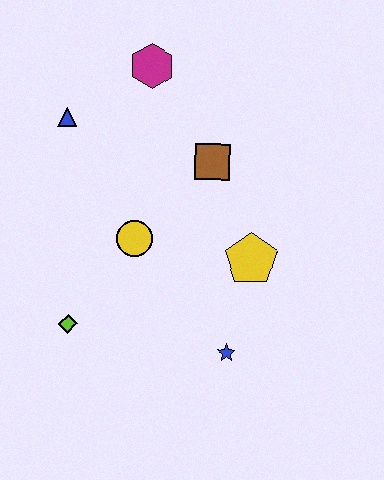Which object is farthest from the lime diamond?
The magenta hexagon is farthest from the lime diamond.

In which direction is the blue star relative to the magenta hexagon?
The blue star is below the magenta hexagon.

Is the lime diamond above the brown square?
No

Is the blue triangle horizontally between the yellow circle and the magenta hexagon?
No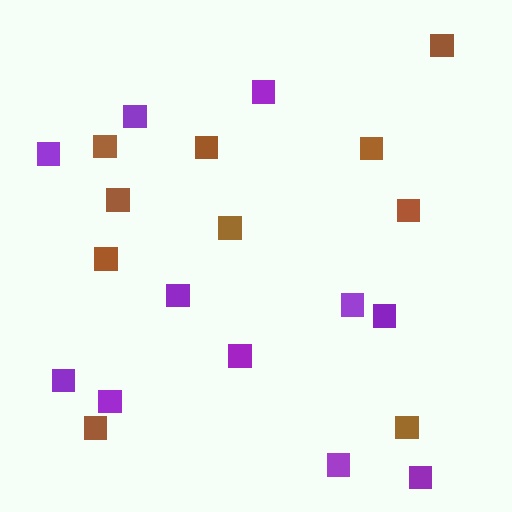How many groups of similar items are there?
There are 2 groups: one group of brown squares (10) and one group of purple squares (11).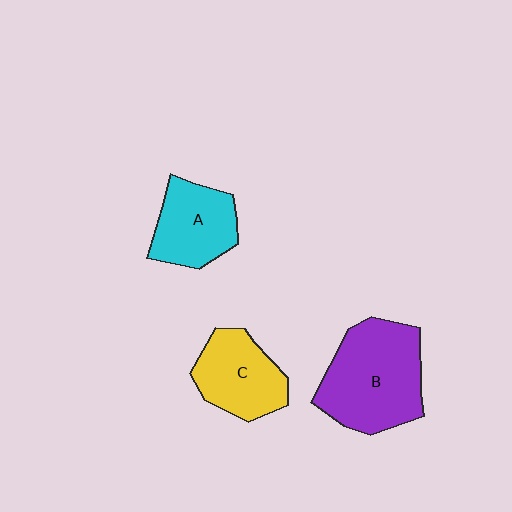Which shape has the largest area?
Shape B (purple).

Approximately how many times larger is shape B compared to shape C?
Approximately 1.5 times.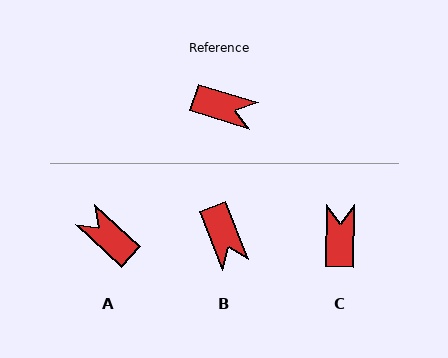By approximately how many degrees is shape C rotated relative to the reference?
Approximately 106 degrees counter-clockwise.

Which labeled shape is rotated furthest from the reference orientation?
A, about 154 degrees away.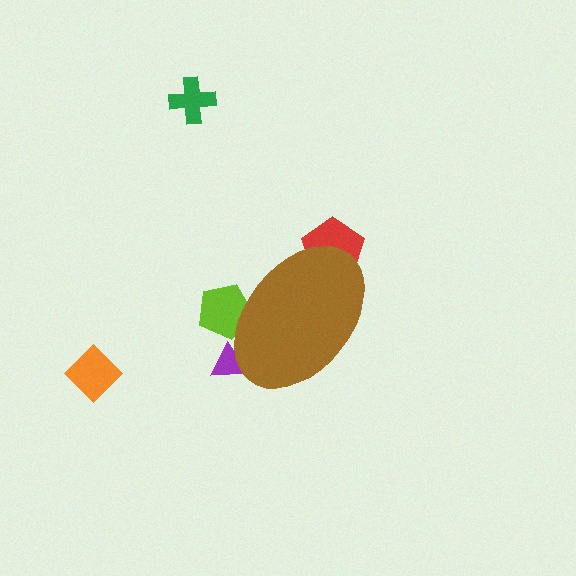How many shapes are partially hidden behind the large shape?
3 shapes are partially hidden.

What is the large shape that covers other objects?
A brown ellipse.